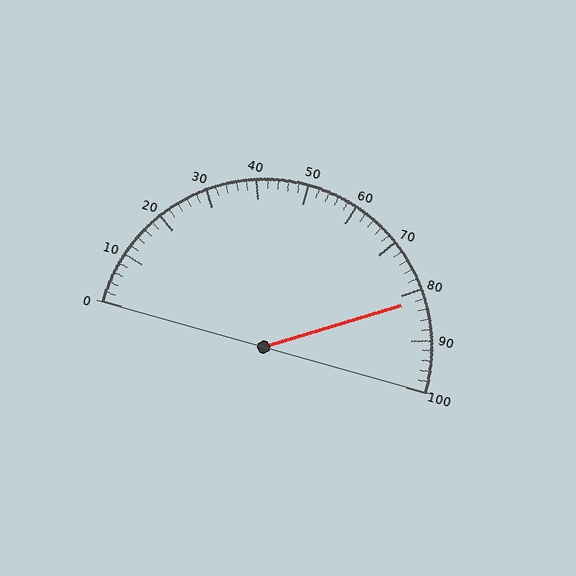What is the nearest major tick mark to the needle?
The nearest major tick mark is 80.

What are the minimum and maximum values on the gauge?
The gauge ranges from 0 to 100.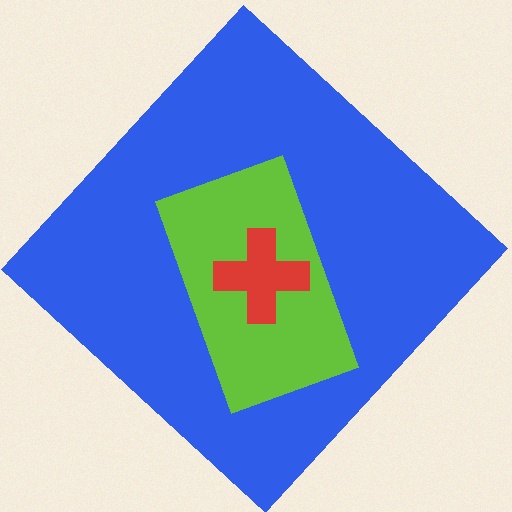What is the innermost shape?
The red cross.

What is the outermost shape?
The blue diamond.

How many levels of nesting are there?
3.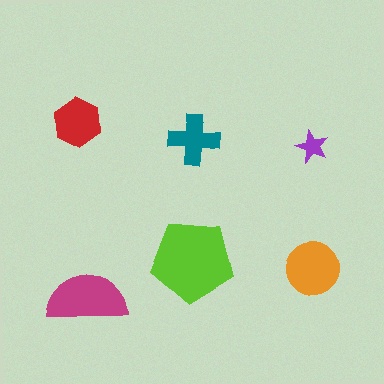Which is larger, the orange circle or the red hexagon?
The orange circle.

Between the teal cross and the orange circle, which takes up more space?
The orange circle.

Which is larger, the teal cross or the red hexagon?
The red hexagon.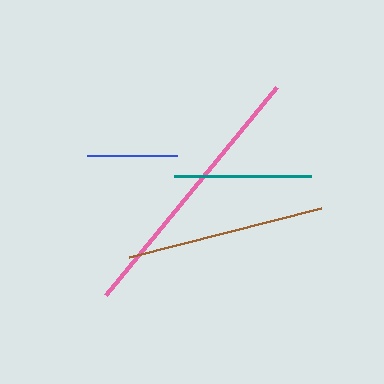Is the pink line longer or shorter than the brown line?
The pink line is longer than the brown line.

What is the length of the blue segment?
The blue segment is approximately 89 pixels long.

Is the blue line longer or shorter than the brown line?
The brown line is longer than the blue line.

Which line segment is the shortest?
The blue line is the shortest at approximately 89 pixels.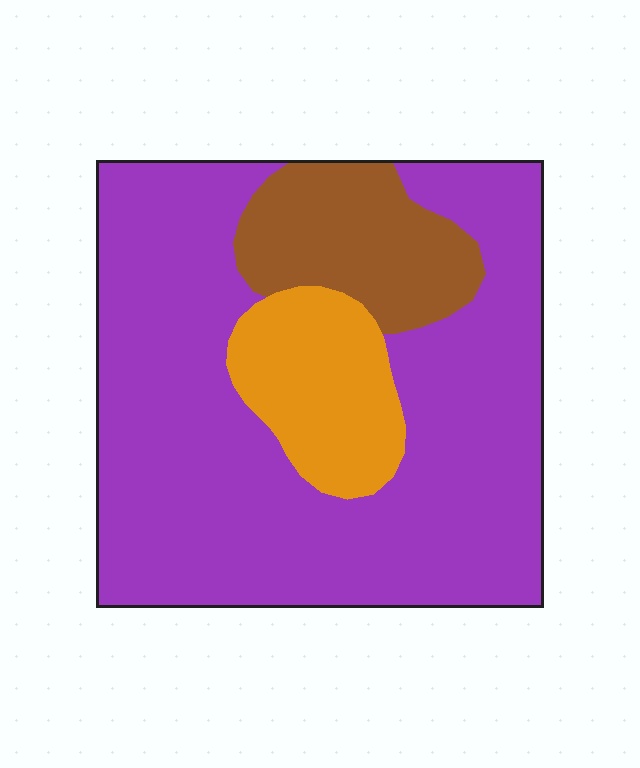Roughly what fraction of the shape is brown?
Brown covers roughly 15% of the shape.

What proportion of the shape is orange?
Orange takes up about one eighth (1/8) of the shape.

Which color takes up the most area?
Purple, at roughly 70%.